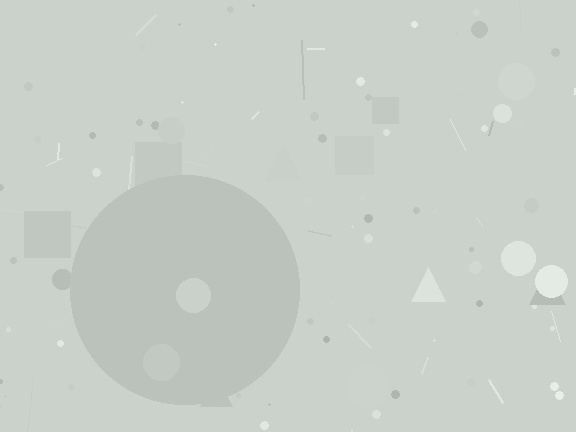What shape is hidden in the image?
A circle is hidden in the image.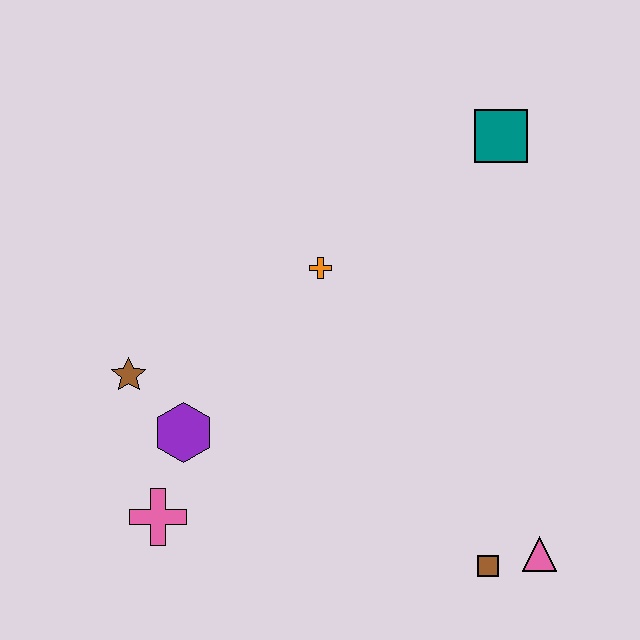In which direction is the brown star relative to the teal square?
The brown star is to the left of the teal square.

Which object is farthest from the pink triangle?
The brown star is farthest from the pink triangle.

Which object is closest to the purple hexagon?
The brown star is closest to the purple hexagon.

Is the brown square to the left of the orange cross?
No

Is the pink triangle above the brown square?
Yes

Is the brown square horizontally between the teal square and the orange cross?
Yes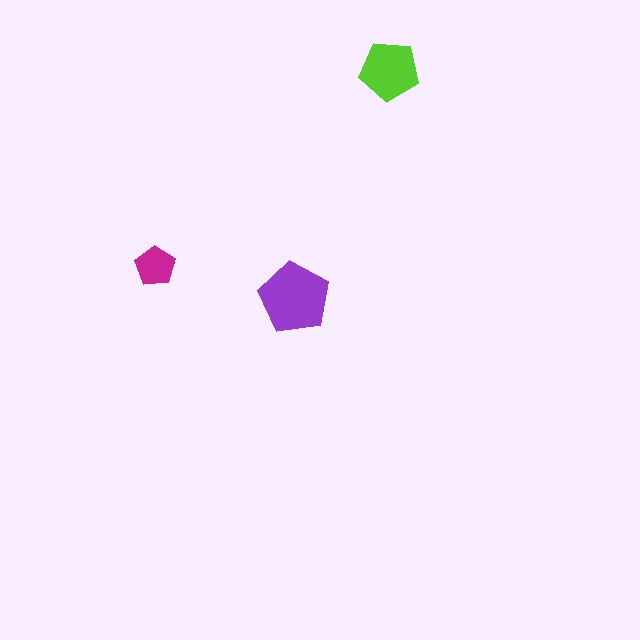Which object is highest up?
The lime pentagon is topmost.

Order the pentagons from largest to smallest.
the purple one, the lime one, the magenta one.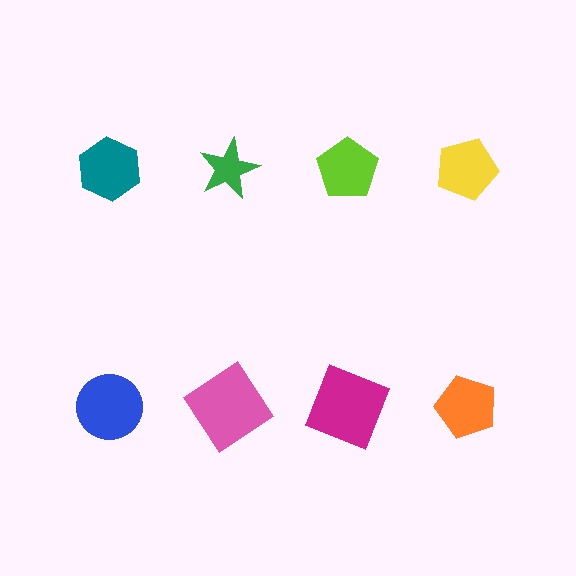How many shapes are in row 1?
4 shapes.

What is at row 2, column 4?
An orange pentagon.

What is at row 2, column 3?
A magenta square.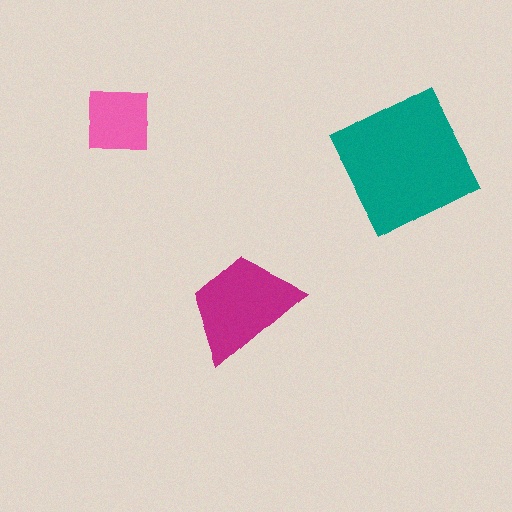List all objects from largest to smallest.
The teal square, the magenta trapezoid, the pink square.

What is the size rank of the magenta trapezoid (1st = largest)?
2nd.